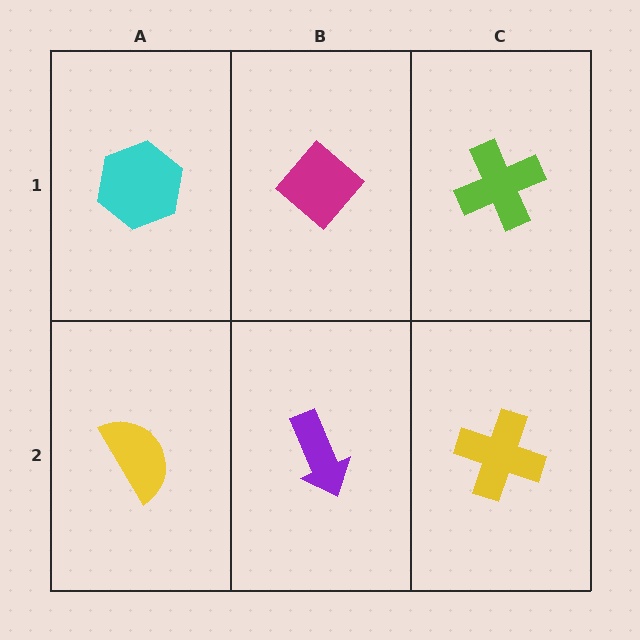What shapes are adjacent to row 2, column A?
A cyan hexagon (row 1, column A), a purple arrow (row 2, column B).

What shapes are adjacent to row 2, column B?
A magenta diamond (row 1, column B), a yellow semicircle (row 2, column A), a yellow cross (row 2, column C).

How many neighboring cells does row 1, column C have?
2.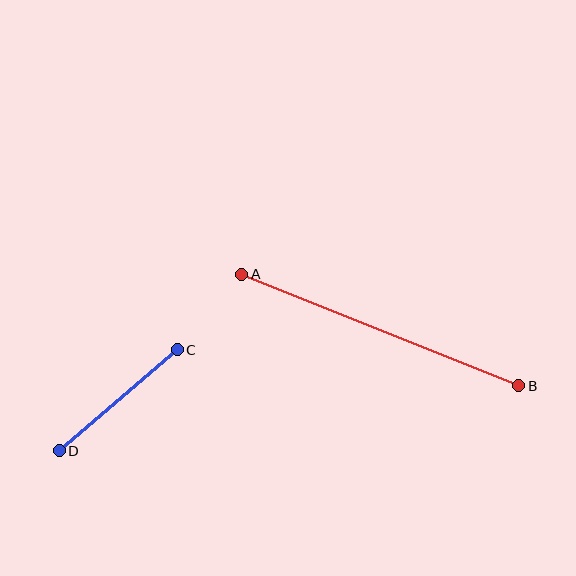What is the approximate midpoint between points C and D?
The midpoint is at approximately (118, 400) pixels.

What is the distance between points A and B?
The distance is approximately 299 pixels.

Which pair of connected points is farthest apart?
Points A and B are farthest apart.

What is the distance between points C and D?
The distance is approximately 155 pixels.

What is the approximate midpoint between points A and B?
The midpoint is at approximately (380, 330) pixels.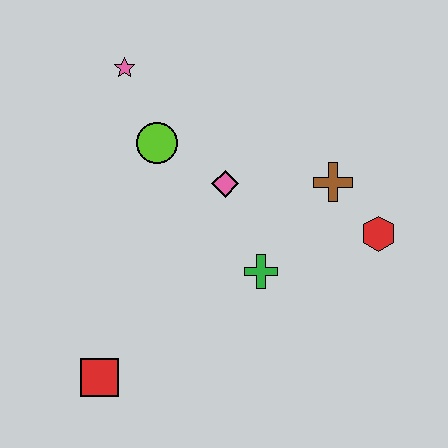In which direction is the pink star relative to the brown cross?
The pink star is to the left of the brown cross.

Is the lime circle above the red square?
Yes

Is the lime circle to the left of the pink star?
No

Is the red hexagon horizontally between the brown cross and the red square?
No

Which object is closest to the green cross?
The pink diamond is closest to the green cross.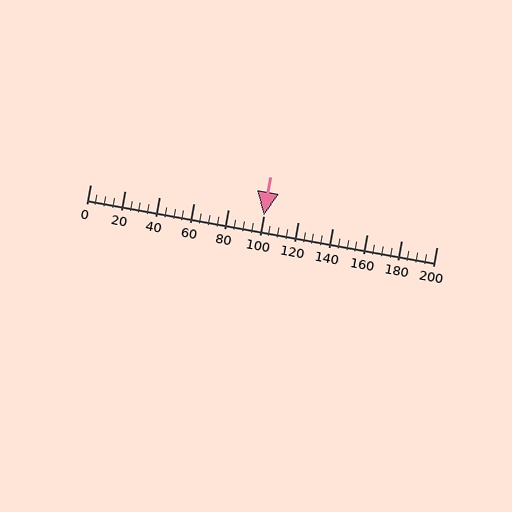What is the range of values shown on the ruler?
The ruler shows values from 0 to 200.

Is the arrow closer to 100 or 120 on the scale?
The arrow is closer to 100.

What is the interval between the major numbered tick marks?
The major tick marks are spaced 20 units apart.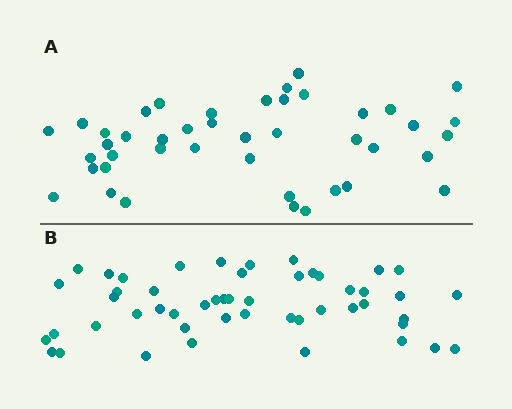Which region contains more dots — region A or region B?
Region B (the bottom region) has more dots.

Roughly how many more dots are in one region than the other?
Region B has roughly 8 or so more dots than region A.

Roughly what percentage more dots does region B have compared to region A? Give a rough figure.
About 15% more.